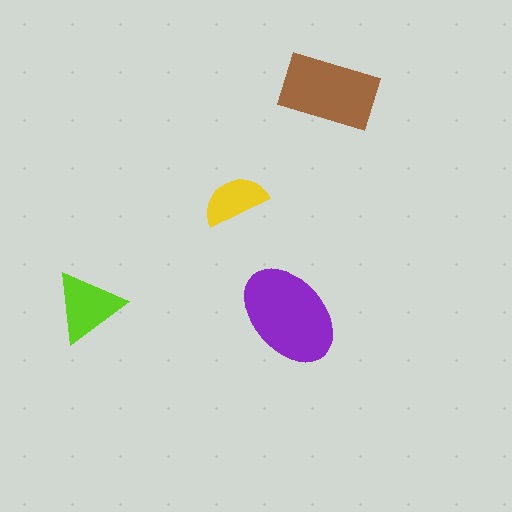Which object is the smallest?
The yellow semicircle.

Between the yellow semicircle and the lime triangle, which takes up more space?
The lime triangle.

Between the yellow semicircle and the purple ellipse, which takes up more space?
The purple ellipse.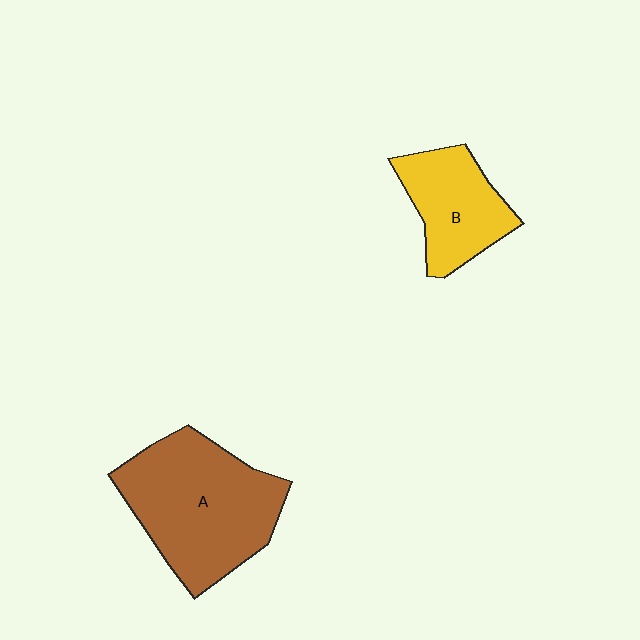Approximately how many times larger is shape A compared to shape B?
Approximately 1.8 times.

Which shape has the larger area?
Shape A (brown).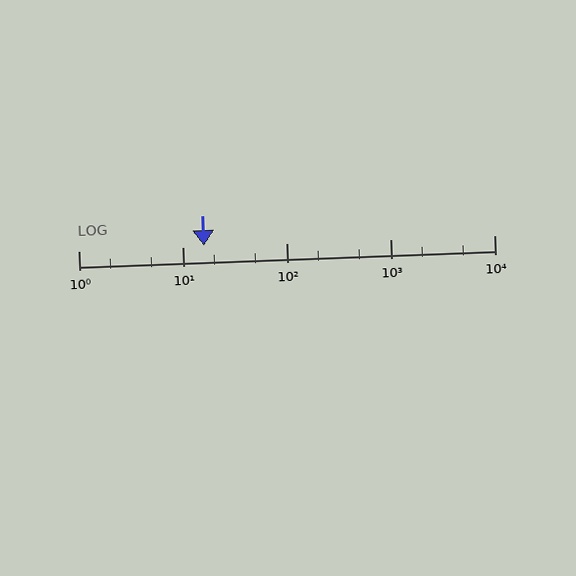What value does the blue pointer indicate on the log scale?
The pointer indicates approximately 16.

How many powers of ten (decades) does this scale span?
The scale spans 4 decades, from 1 to 10000.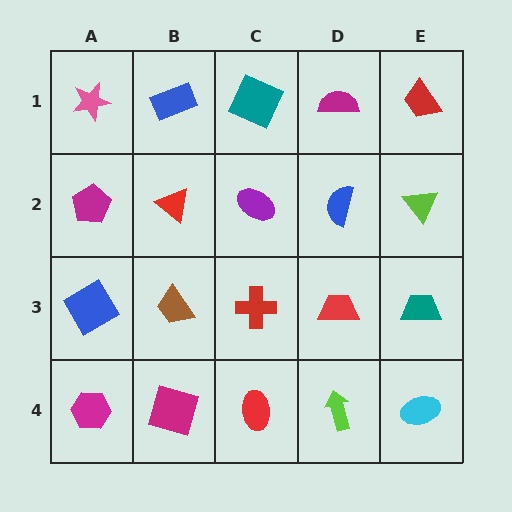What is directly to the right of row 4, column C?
A lime arrow.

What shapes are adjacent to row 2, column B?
A blue rectangle (row 1, column B), a brown trapezoid (row 3, column B), a magenta pentagon (row 2, column A), a purple ellipse (row 2, column C).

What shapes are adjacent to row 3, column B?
A red triangle (row 2, column B), a magenta square (row 4, column B), a blue diamond (row 3, column A), a red cross (row 3, column C).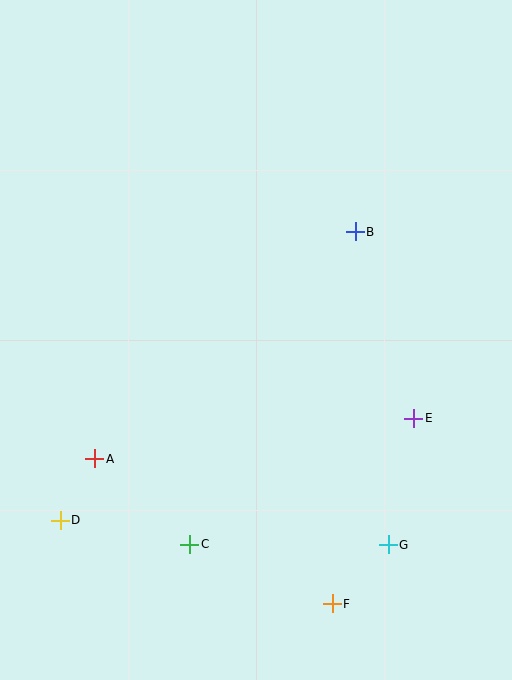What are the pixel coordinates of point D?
Point D is at (60, 520).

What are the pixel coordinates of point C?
Point C is at (190, 544).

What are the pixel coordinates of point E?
Point E is at (414, 418).